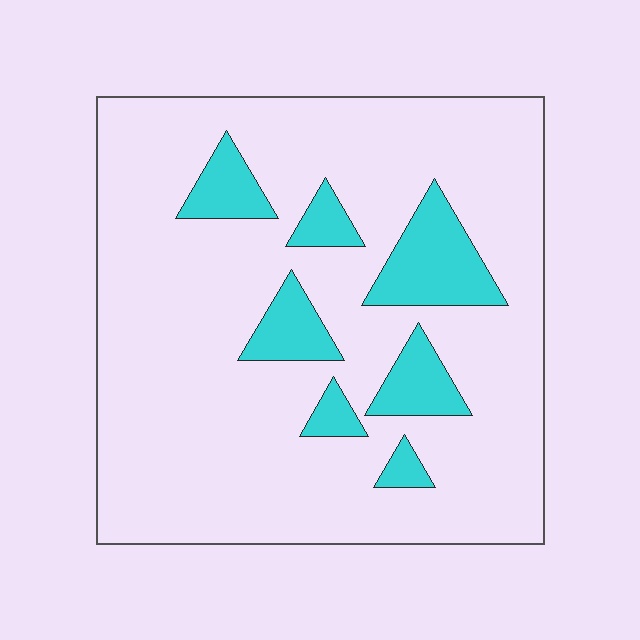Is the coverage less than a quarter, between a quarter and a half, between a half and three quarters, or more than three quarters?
Less than a quarter.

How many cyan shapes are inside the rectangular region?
7.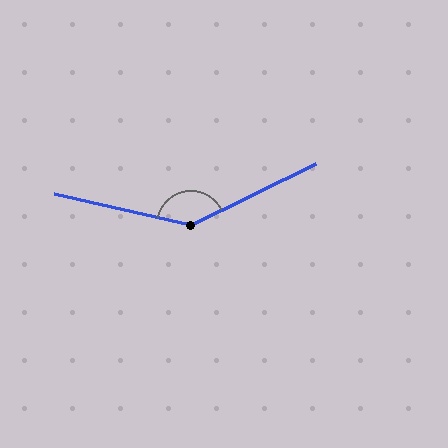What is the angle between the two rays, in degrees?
Approximately 141 degrees.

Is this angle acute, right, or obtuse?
It is obtuse.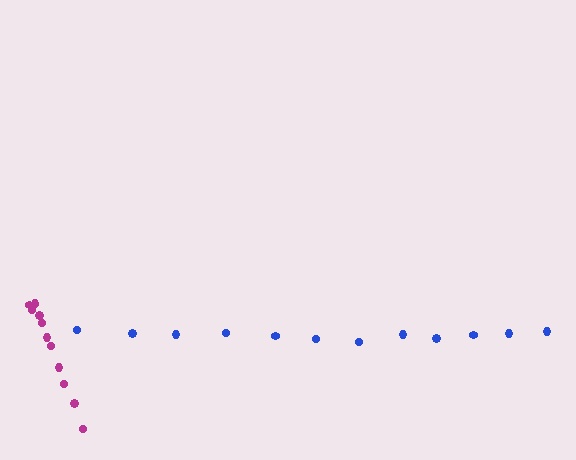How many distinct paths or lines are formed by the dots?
There are 2 distinct paths.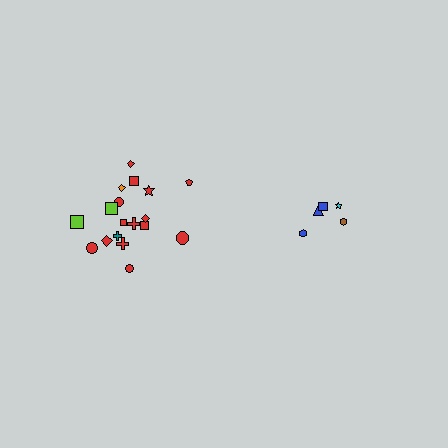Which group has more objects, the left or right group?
The left group.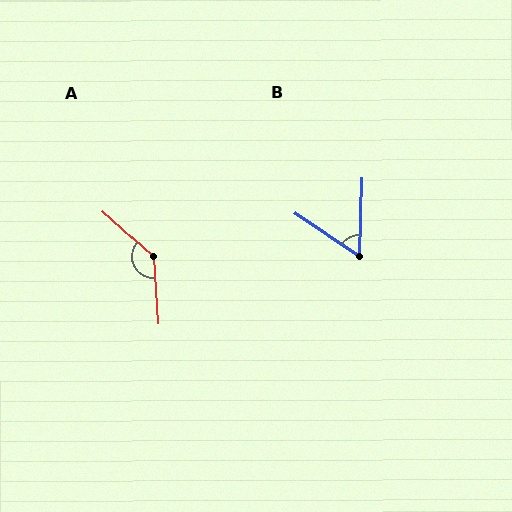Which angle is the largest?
A, at approximately 136 degrees.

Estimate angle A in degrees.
Approximately 136 degrees.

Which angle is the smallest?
B, at approximately 58 degrees.